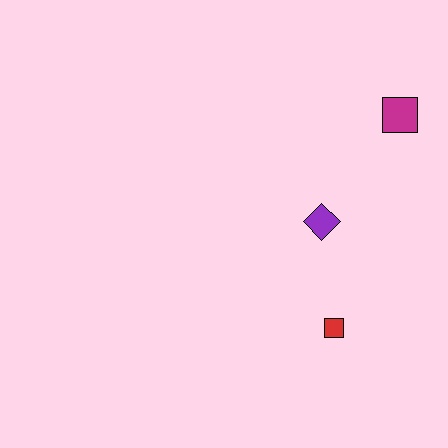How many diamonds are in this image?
There is 1 diamond.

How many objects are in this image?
There are 3 objects.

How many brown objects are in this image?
There are no brown objects.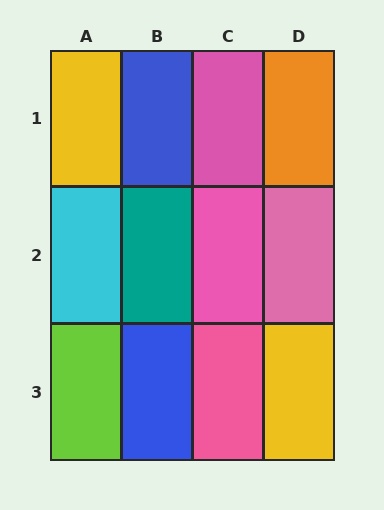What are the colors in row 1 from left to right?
Yellow, blue, pink, orange.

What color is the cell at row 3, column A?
Lime.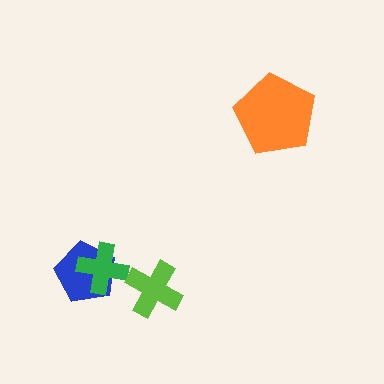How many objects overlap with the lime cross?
0 objects overlap with the lime cross.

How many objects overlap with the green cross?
1 object overlaps with the green cross.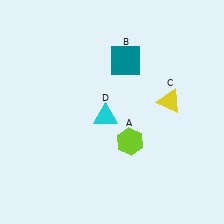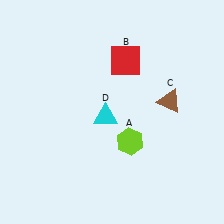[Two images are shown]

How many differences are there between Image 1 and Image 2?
There are 2 differences between the two images.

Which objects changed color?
B changed from teal to red. C changed from yellow to brown.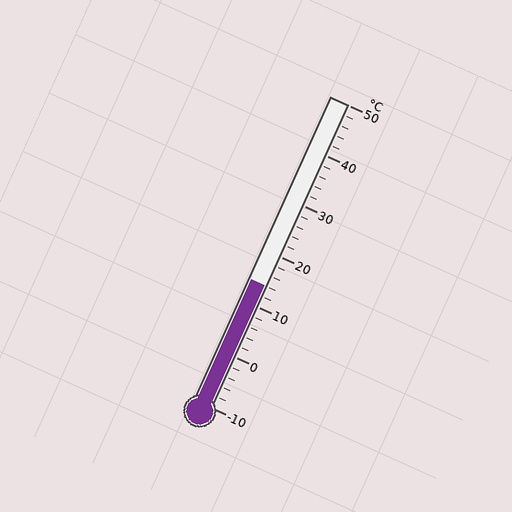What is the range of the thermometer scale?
The thermometer scale ranges from -10°C to 50°C.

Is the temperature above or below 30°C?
The temperature is below 30°C.